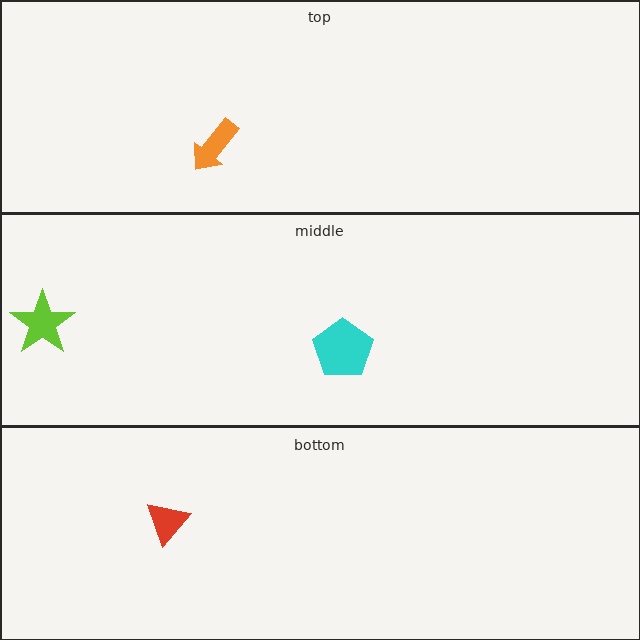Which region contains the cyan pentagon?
The middle region.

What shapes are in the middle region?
The lime star, the cyan pentagon.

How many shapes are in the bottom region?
1.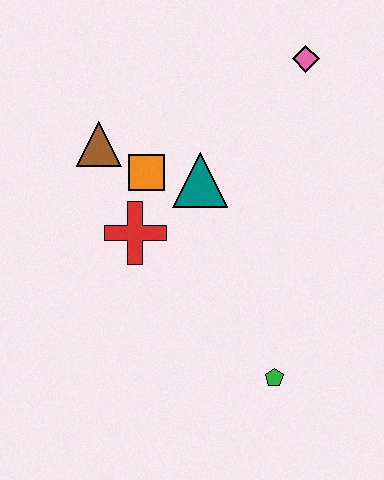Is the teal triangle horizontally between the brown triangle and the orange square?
No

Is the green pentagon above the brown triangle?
No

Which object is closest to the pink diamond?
The teal triangle is closest to the pink diamond.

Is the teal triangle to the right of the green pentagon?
No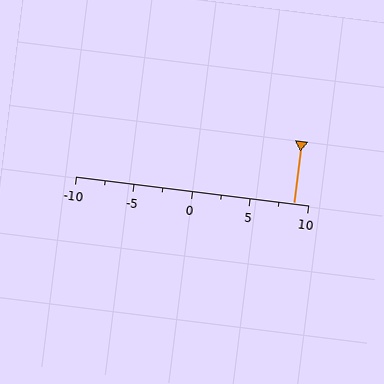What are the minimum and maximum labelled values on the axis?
The axis runs from -10 to 10.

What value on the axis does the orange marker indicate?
The marker indicates approximately 8.8.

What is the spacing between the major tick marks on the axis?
The major ticks are spaced 5 apart.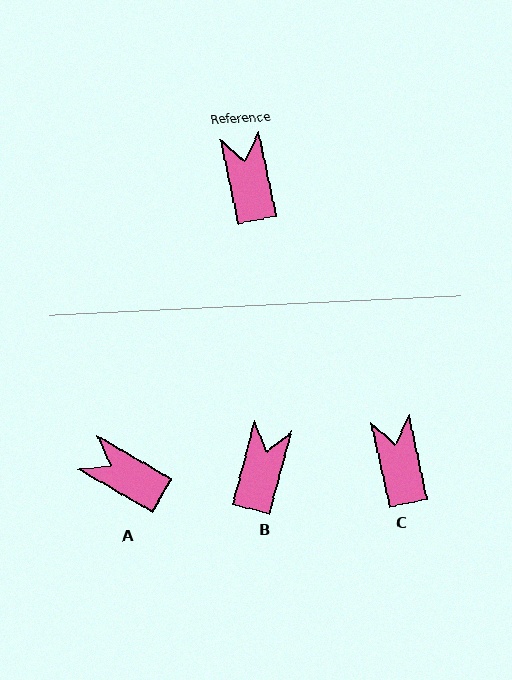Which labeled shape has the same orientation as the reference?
C.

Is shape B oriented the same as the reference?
No, it is off by about 27 degrees.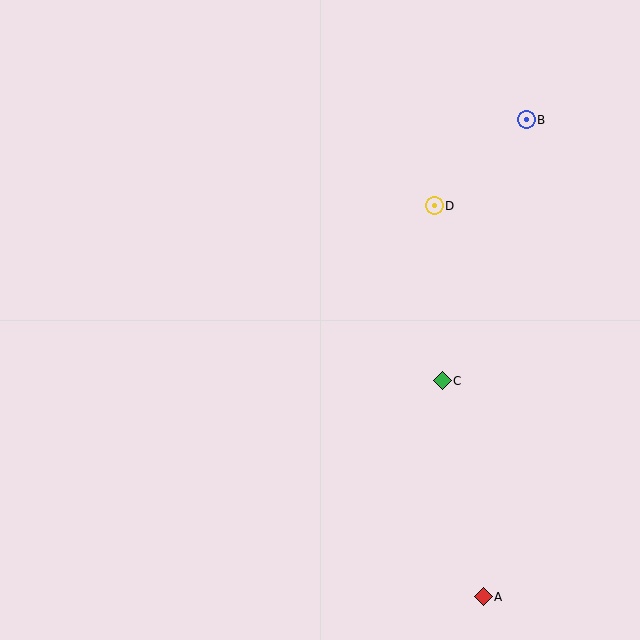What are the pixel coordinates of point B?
Point B is at (526, 120).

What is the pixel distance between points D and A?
The distance between D and A is 394 pixels.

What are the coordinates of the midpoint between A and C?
The midpoint between A and C is at (463, 489).